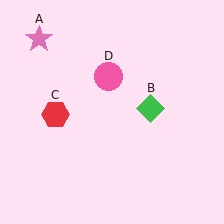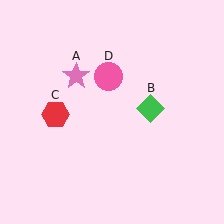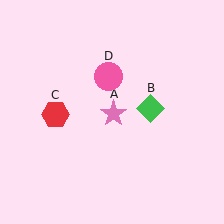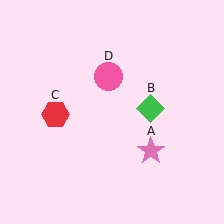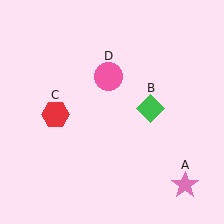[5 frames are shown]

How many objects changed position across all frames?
1 object changed position: pink star (object A).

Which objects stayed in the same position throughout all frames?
Green diamond (object B) and red hexagon (object C) and pink circle (object D) remained stationary.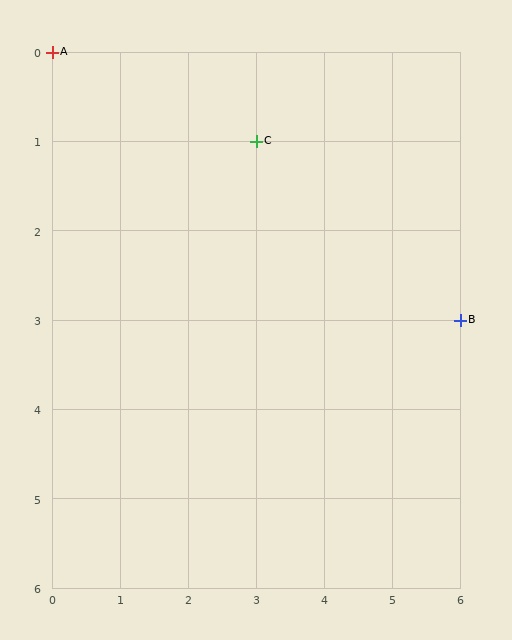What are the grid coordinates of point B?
Point B is at grid coordinates (6, 3).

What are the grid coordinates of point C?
Point C is at grid coordinates (3, 1).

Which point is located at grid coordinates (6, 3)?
Point B is at (6, 3).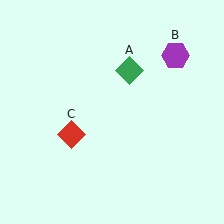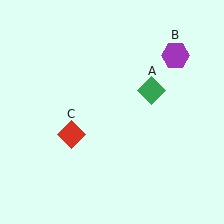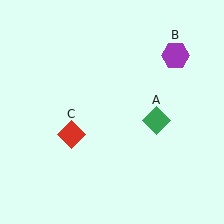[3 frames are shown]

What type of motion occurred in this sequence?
The green diamond (object A) rotated clockwise around the center of the scene.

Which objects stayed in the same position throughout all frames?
Purple hexagon (object B) and red diamond (object C) remained stationary.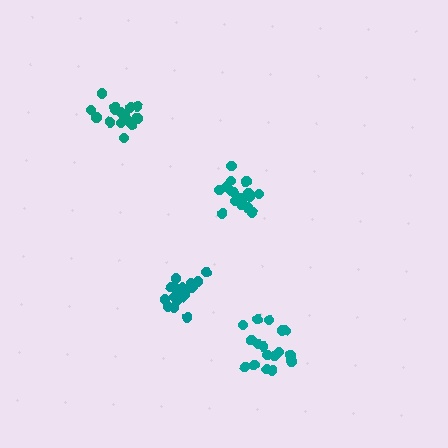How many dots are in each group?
Group 1: 17 dots, Group 2: 18 dots, Group 3: 18 dots, Group 4: 15 dots (68 total).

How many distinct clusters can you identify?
There are 4 distinct clusters.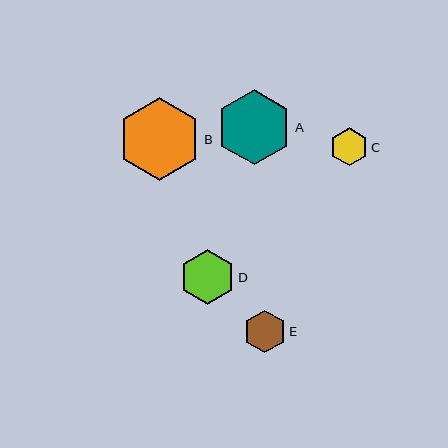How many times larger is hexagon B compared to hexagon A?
Hexagon B is approximately 1.1 times the size of hexagon A.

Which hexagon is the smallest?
Hexagon C is the smallest with a size of approximately 38 pixels.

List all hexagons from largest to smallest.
From largest to smallest: B, A, D, E, C.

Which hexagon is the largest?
Hexagon B is the largest with a size of approximately 83 pixels.